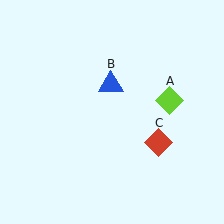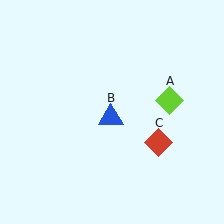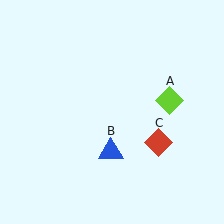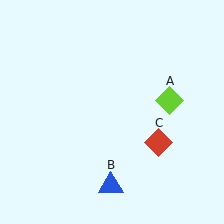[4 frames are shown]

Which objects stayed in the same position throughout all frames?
Lime diamond (object A) and red diamond (object C) remained stationary.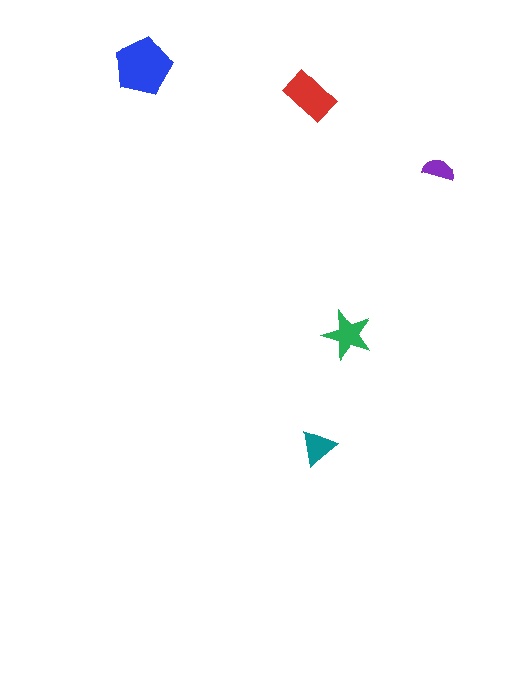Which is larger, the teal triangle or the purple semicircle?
The teal triangle.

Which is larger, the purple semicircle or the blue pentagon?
The blue pentagon.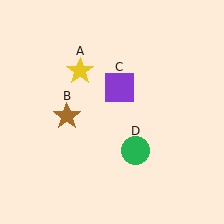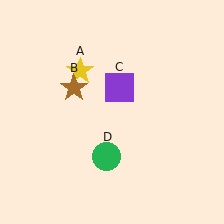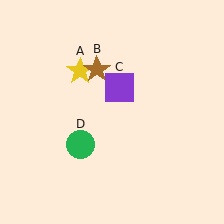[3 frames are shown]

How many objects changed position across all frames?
2 objects changed position: brown star (object B), green circle (object D).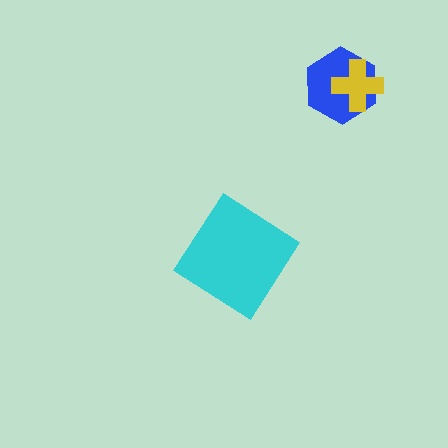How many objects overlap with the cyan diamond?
0 objects overlap with the cyan diamond.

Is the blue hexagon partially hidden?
Yes, it is partially covered by another shape.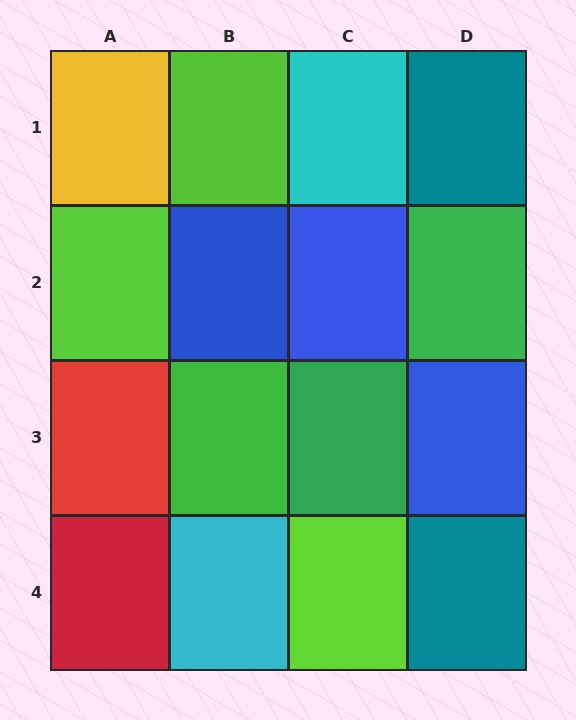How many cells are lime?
3 cells are lime.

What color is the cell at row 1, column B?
Lime.